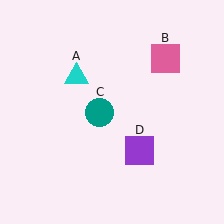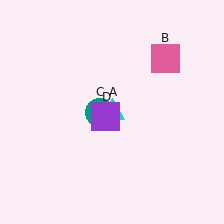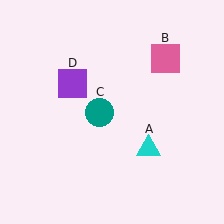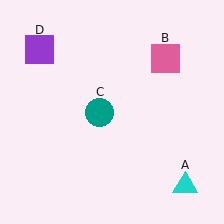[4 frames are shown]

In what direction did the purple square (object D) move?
The purple square (object D) moved up and to the left.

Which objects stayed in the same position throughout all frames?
Pink square (object B) and teal circle (object C) remained stationary.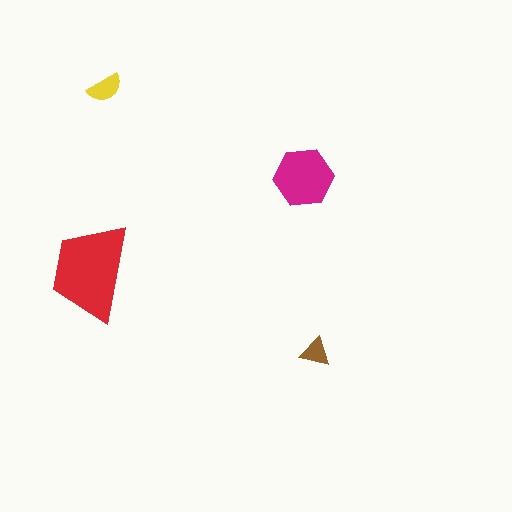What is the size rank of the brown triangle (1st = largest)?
4th.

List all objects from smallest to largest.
The brown triangle, the yellow semicircle, the magenta hexagon, the red trapezoid.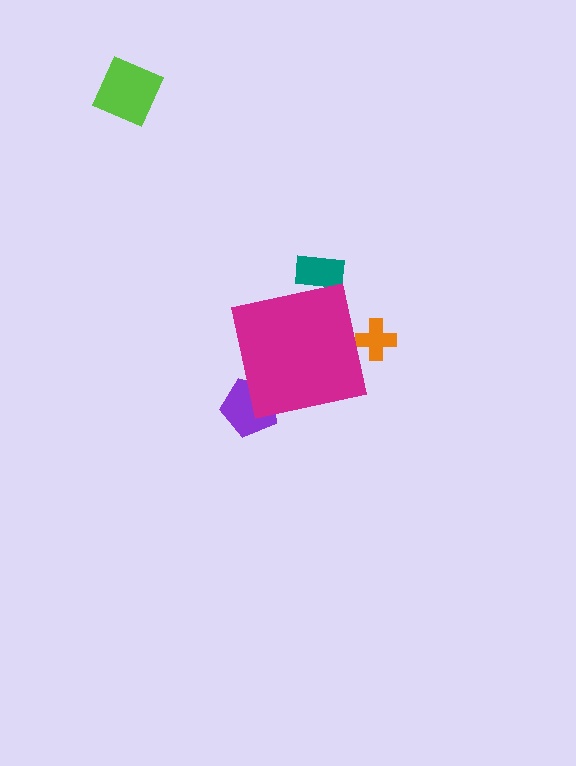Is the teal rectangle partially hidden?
Yes, the teal rectangle is partially hidden behind the magenta square.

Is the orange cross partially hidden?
Yes, the orange cross is partially hidden behind the magenta square.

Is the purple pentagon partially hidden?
Yes, the purple pentagon is partially hidden behind the magenta square.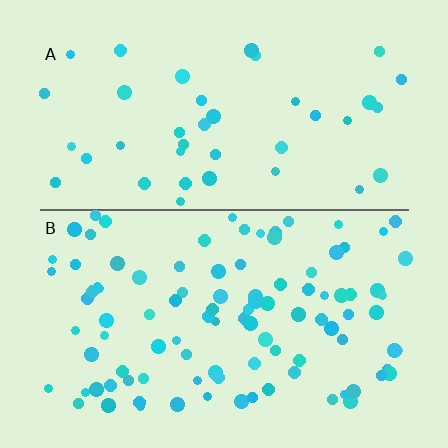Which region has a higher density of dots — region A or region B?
B (the bottom).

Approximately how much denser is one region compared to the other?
Approximately 2.5× — region B over region A.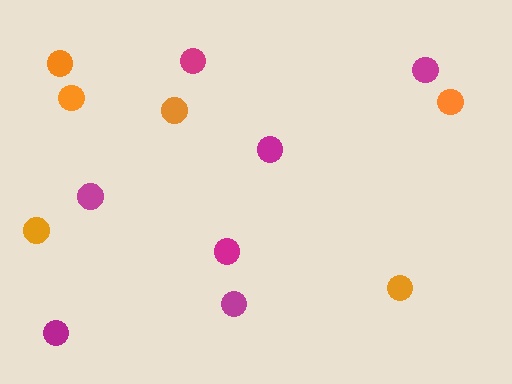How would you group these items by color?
There are 2 groups: one group of orange circles (6) and one group of magenta circles (7).